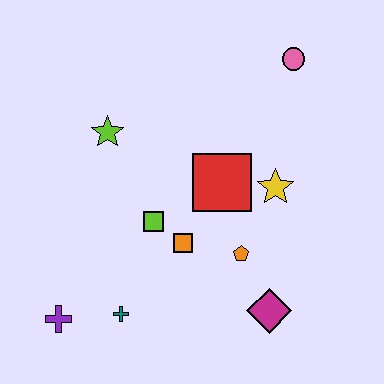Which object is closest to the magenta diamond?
The orange pentagon is closest to the magenta diamond.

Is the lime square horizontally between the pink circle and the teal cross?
Yes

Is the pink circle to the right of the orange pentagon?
Yes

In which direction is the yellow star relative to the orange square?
The yellow star is to the right of the orange square.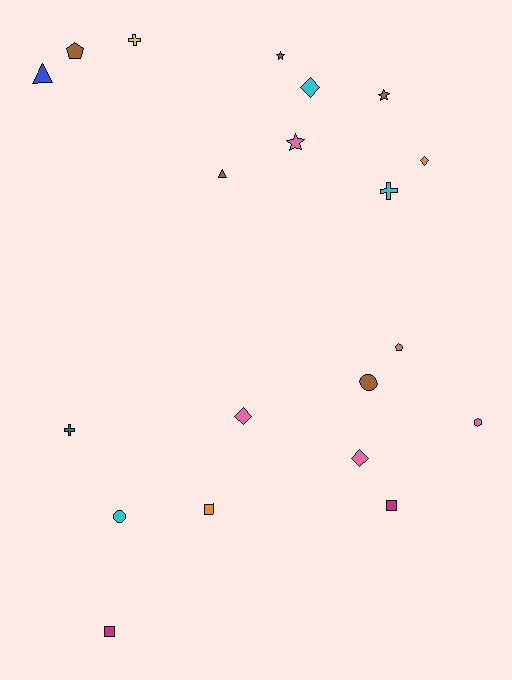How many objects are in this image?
There are 20 objects.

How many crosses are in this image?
There are 3 crosses.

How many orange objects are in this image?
There are 2 orange objects.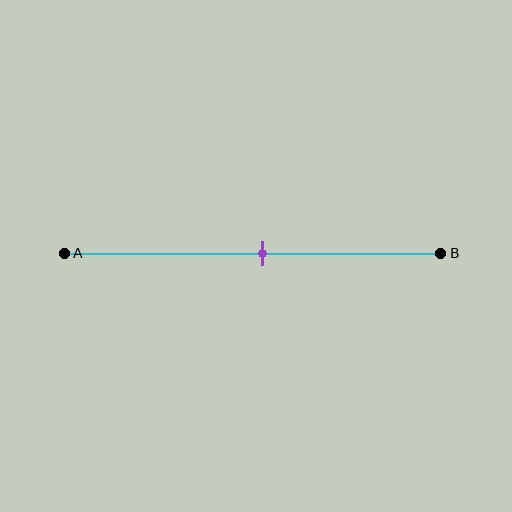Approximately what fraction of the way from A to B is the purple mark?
The purple mark is approximately 55% of the way from A to B.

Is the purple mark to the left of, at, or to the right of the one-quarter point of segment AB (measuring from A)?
The purple mark is to the right of the one-quarter point of segment AB.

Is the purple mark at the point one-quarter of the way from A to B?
No, the mark is at about 55% from A, not at the 25% one-quarter point.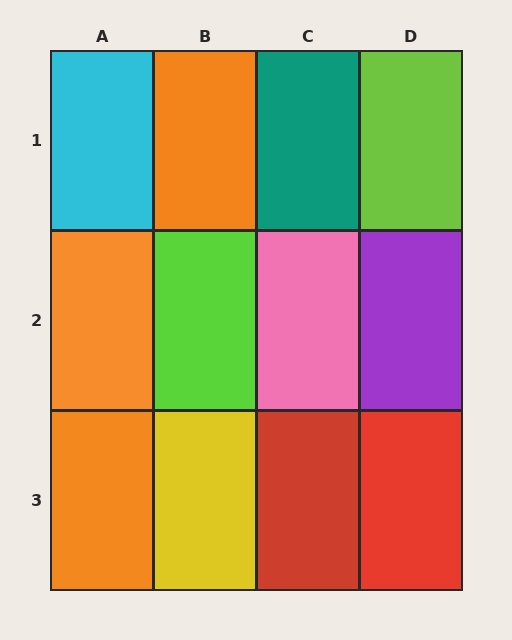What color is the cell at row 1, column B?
Orange.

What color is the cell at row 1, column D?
Lime.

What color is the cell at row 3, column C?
Red.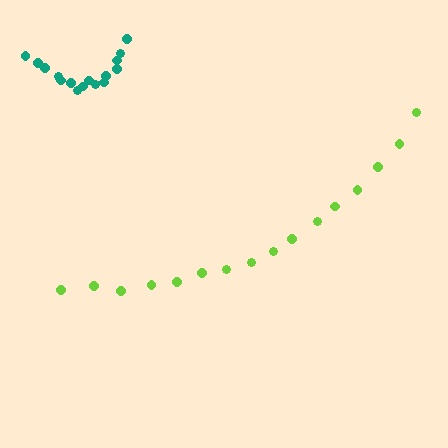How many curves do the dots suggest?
There are 2 distinct paths.